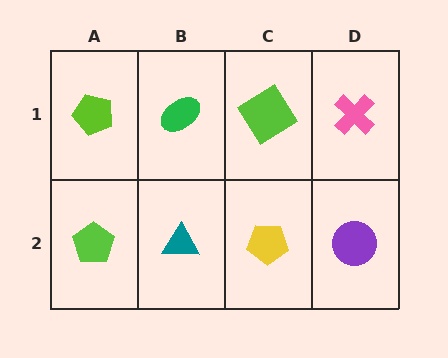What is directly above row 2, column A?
A lime pentagon.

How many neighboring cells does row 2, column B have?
3.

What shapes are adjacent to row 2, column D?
A pink cross (row 1, column D), a yellow pentagon (row 2, column C).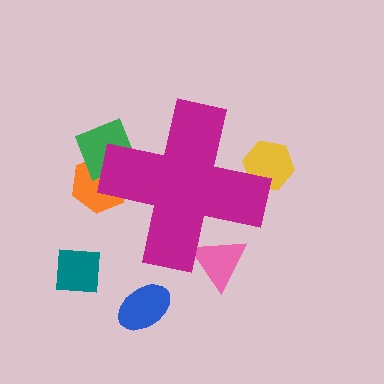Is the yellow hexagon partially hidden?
Yes, the yellow hexagon is partially hidden behind the magenta cross.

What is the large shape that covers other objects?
A magenta cross.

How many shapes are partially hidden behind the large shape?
4 shapes are partially hidden.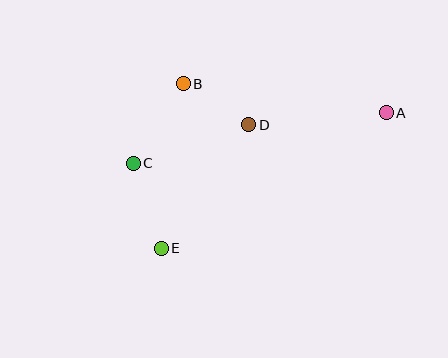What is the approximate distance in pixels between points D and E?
The distance between D and E is approximately 152 pixels.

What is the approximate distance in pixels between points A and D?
The distance between A and D is approximately 138 pixels.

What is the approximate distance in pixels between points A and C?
The distance between A and C is approximately 258 pixels.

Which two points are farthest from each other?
Points A and E are farthest from each other.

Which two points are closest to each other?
Points B and D are closest to each other.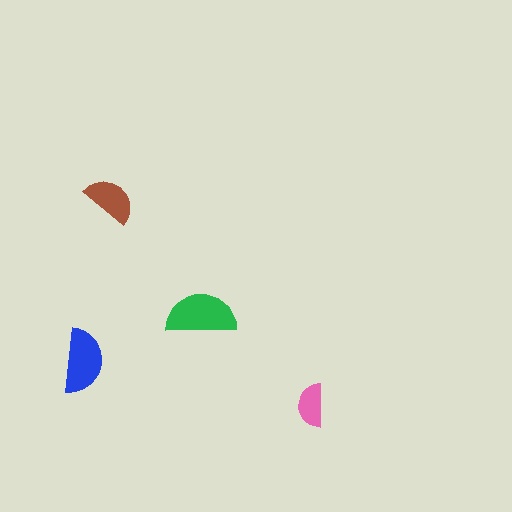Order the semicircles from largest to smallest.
the green one, the blue one, the brown one, the pink one.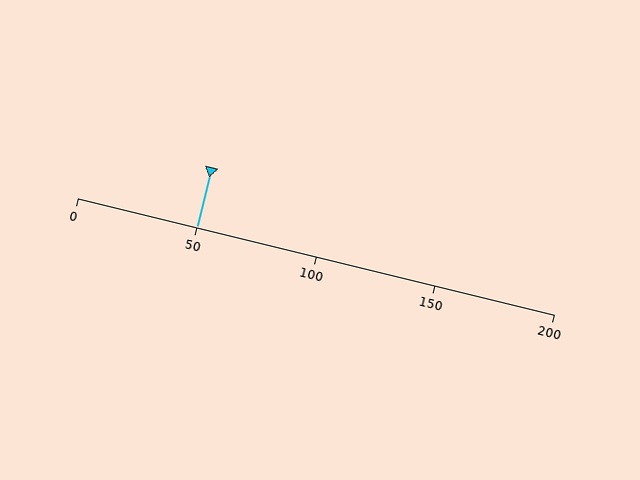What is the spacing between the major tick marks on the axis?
The major ticks are spaced 50 apart.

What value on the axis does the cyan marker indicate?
The marker indicates approximately 50.